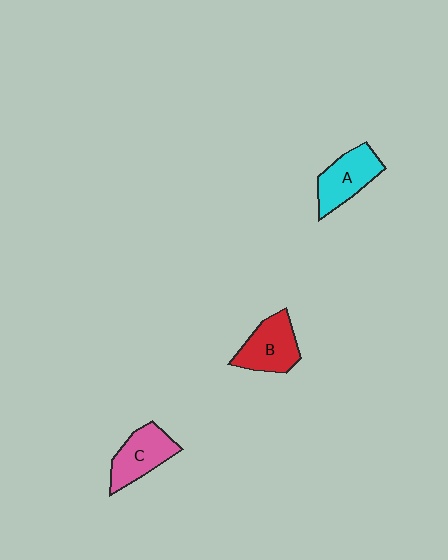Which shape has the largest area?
Shape B (red).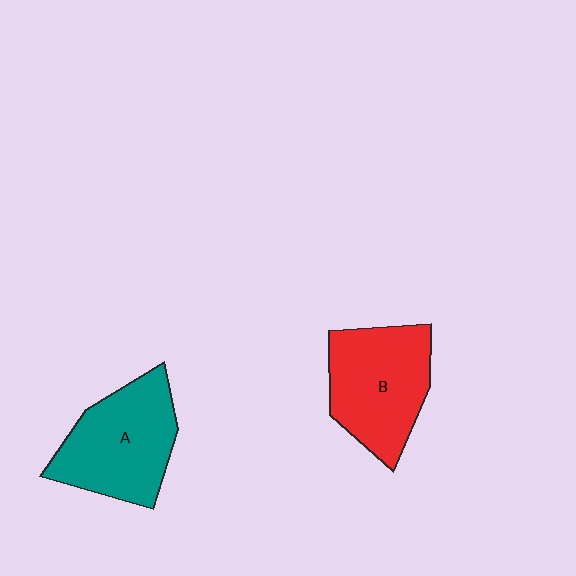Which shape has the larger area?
Shape A (teal).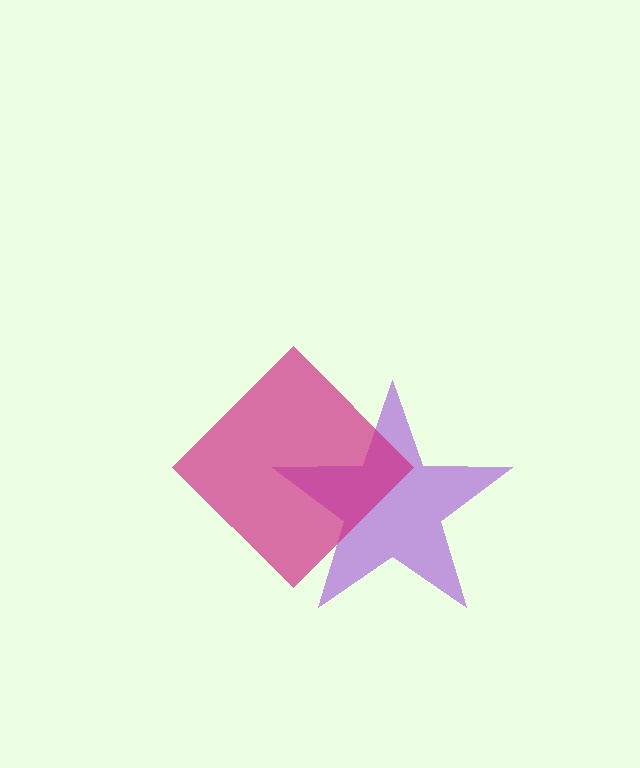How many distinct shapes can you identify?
There are 2 distinct shapes: a purple star, a magenta diamond.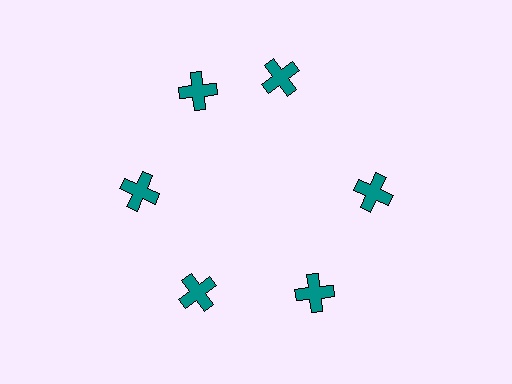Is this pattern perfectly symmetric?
No. The 6 teal crosses are arranged in a ring, but one element near the 1 o'clock position is rotated out of alignment along the ring, breaking the 6-fold rotational symmetry.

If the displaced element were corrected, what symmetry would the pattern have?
It would have 6-fold rotational symmetry — the pattern would map onto itself every 60 degrees.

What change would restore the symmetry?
The symmetry would be restored by rotating it back into even spacing with its neighbors so that all 6 crosses sit at equal angles and equal distance from the center.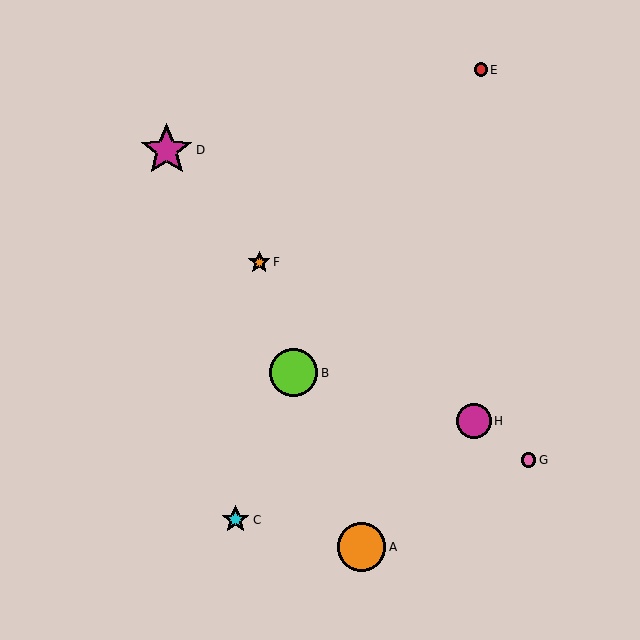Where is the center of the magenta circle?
The center of the magenta circle is at (474, 421).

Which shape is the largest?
The magenta star (labeled D) is the largest.